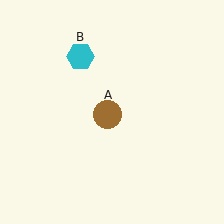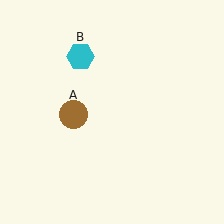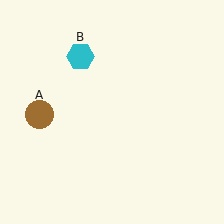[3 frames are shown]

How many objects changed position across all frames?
1 object changed position: brown circle (object A).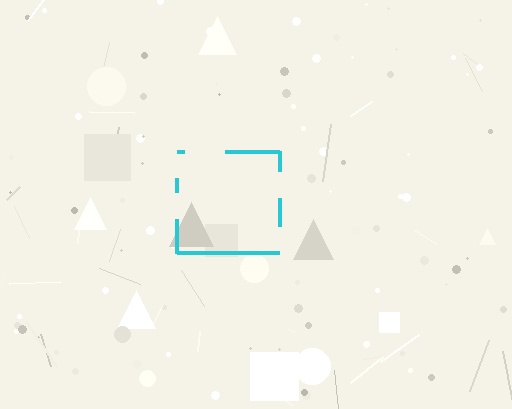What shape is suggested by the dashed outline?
The dashed outline suggests a square.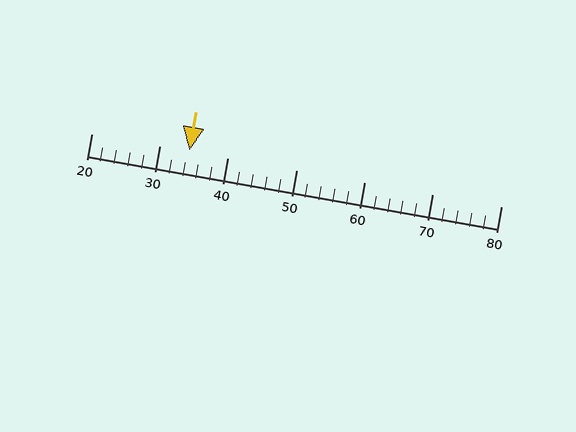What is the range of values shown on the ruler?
The ruler shows values from 20 to 80.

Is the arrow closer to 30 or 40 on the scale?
The arrow is closer to 30.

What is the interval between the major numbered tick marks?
The major tick marks are spaced 10 units apart.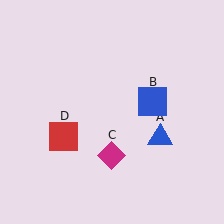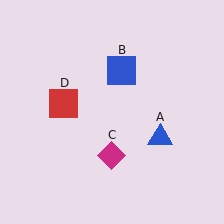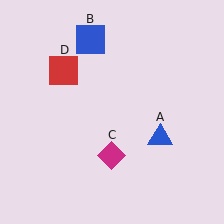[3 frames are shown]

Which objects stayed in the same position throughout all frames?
Blue triangle (object A) and magenta diamond (object C) remained stationary.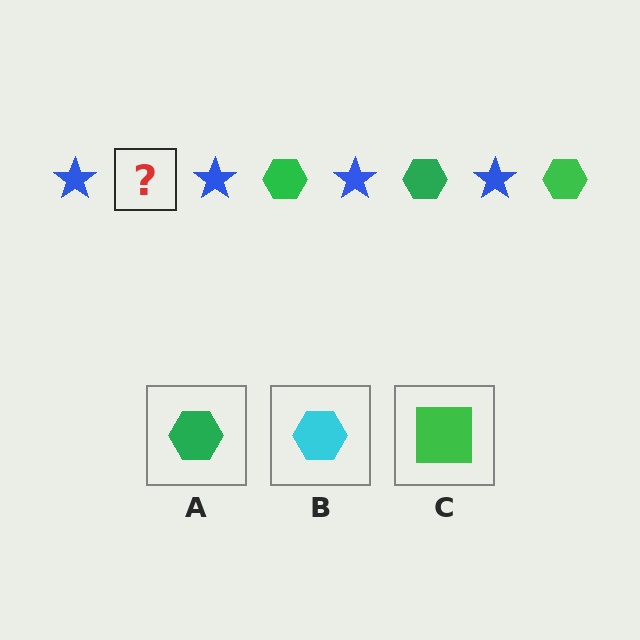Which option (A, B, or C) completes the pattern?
A.